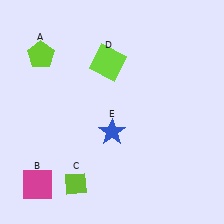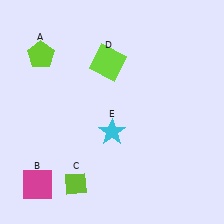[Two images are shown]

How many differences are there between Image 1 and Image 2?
There is 1 difference between the two images.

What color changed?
The star (E) changed from blue in Image 1 to cyan in Image 2.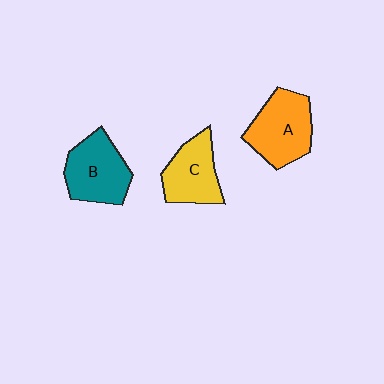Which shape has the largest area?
Shape A (orange).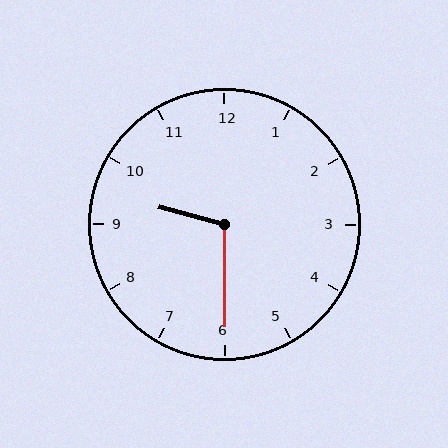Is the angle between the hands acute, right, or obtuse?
It is obtuse.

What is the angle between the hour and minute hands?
Approximately 105 degrees.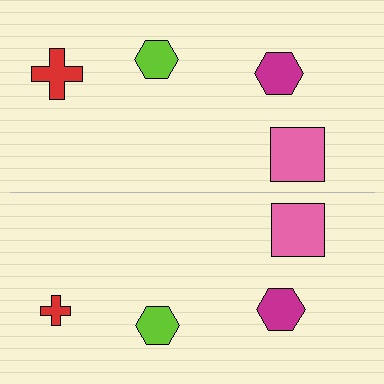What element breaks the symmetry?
The red cross on the bottom side has a different size than its mirror counterpart.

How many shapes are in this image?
There are 8 shapes in this image.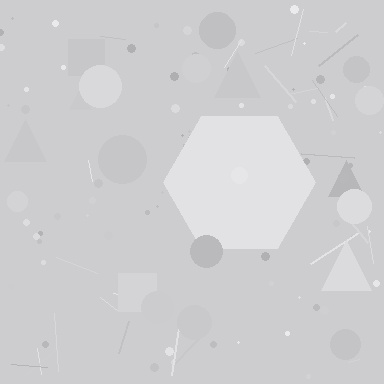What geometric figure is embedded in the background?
A hexagon is embedded in the background.